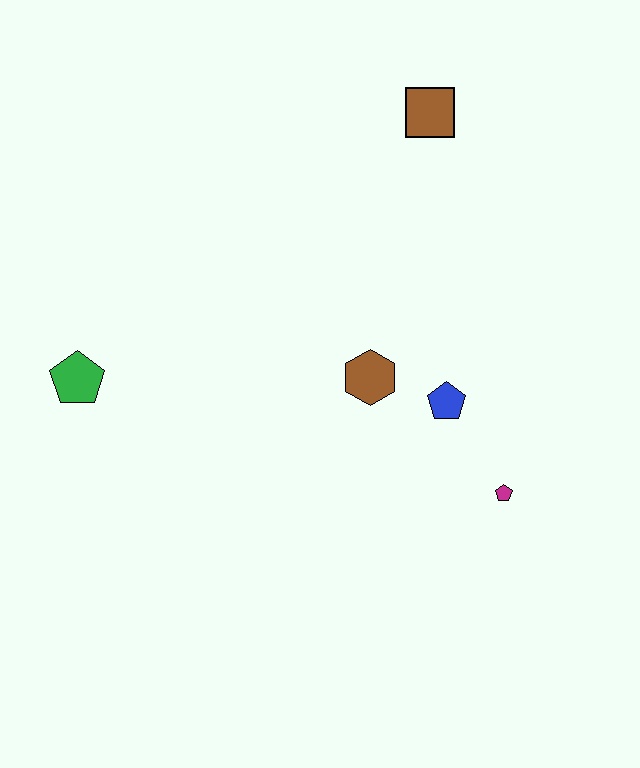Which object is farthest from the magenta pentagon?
The green pentagon is farthest from the magenta pentagon.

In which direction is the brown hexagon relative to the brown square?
The brown hexagon is below the brown square.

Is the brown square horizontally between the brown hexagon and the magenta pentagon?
Yes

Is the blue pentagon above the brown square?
No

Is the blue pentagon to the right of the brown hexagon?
Yes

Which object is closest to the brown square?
The brown hexagon is closest to the brown square.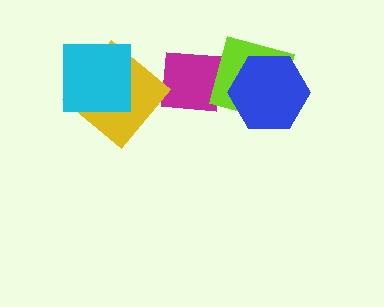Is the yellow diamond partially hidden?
Yes, it is partially covered by another shape.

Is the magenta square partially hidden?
Yes, it is partially covered by another shape.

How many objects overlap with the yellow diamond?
1 object overlaps with the yellow diamond.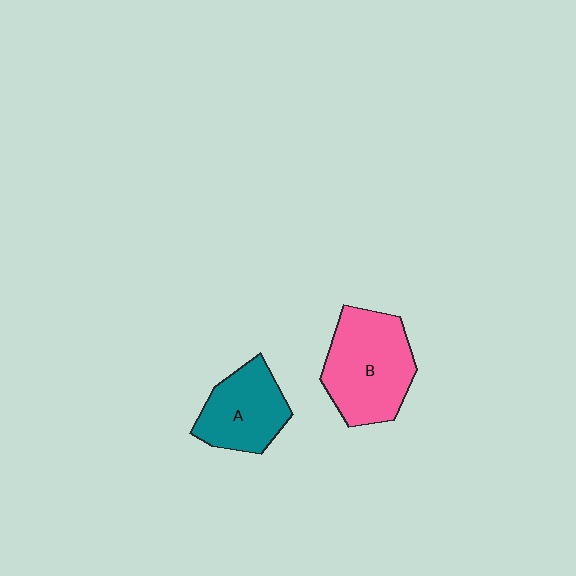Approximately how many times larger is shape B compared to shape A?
Approximately 1.4 times.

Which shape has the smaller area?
Shape A (teal).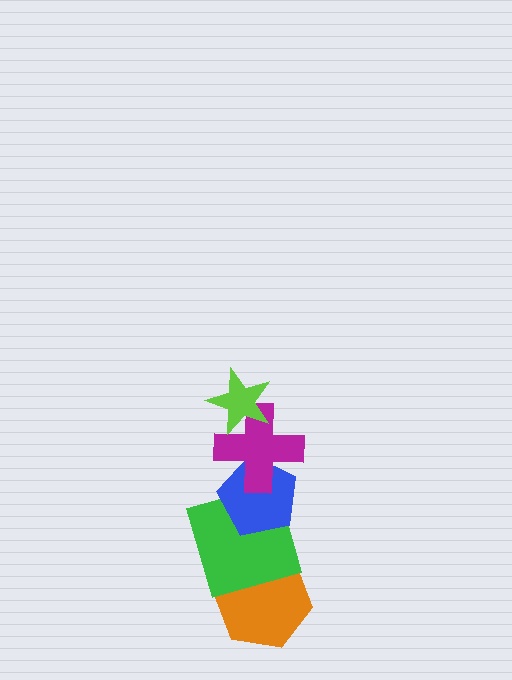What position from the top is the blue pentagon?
The blue pentagon is 3rd from the top.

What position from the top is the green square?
The green square is 4th from the top.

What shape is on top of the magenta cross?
The lime star is on top of the magenta cross.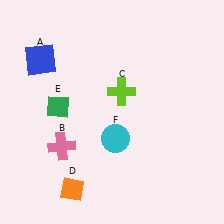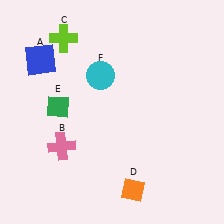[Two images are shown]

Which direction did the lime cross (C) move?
The lime cross (C) moved left.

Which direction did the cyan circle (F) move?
The cyan circle (F) moved up.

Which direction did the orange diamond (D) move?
The orange diamond (D) moved right.